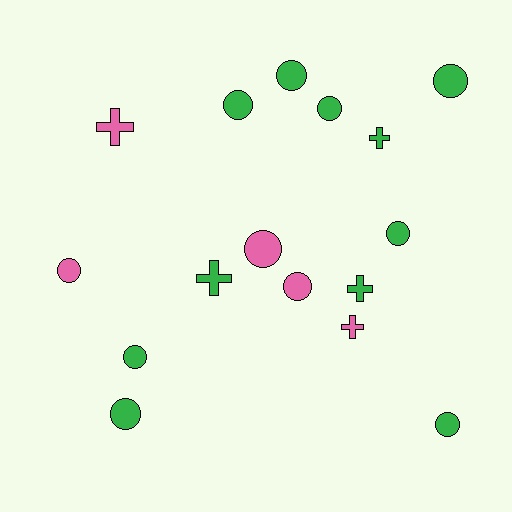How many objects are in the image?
There are 16 objects.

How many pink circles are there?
There are 3 pink circles.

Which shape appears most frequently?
Circle, with 11 objects.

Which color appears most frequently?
Green, with 11 objects.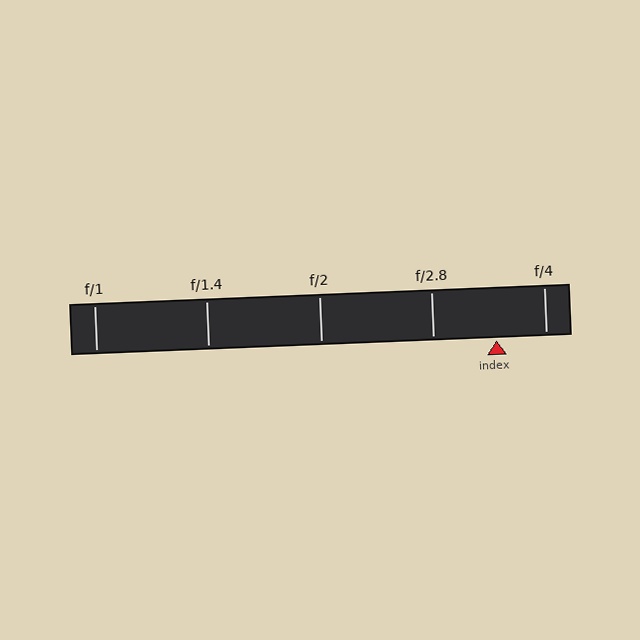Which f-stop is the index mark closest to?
The index mark is closest to f/4.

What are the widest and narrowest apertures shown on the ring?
The widest aperture shown is f/1 and the narrowest is f/4.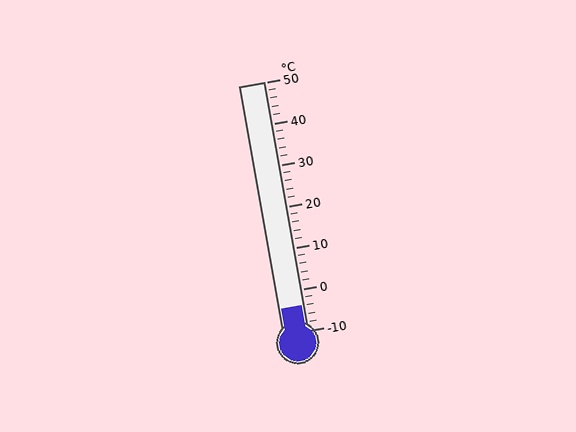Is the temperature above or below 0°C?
The temperature is below 0°C.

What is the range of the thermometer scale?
The thermometer scale ranges from -10°C to 50°C.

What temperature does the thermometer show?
The thermometer shows approximately -4°C.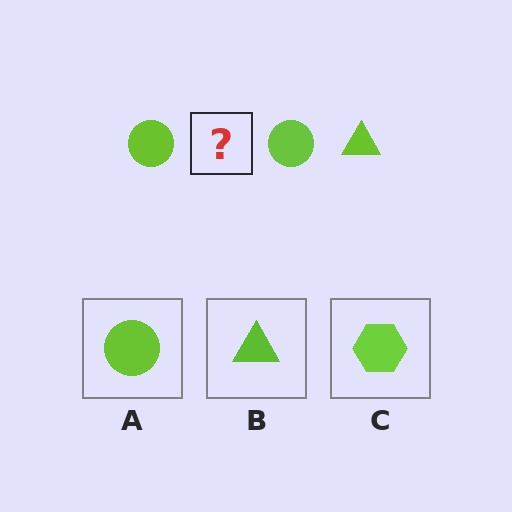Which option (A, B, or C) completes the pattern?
B.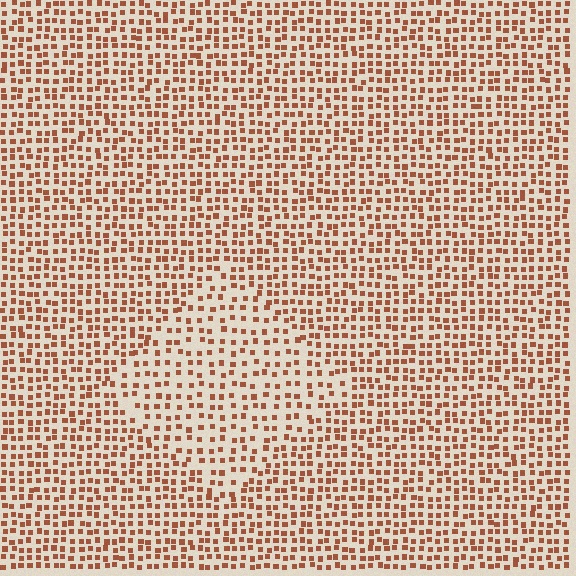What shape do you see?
I see a diamond.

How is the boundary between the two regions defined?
The boundary is defined by a change in element density (approximately 1.6x ratio). All elements are the same color, size, and shape.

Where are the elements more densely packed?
The elements are more densely packed outside the diamond boundary.